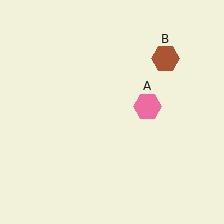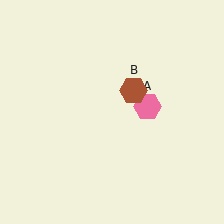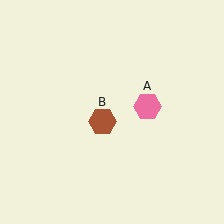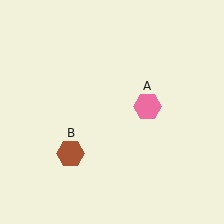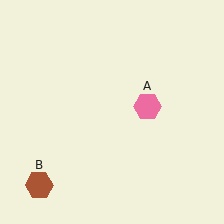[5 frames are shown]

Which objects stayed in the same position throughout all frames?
Pink hexagon (object A) remained stationary.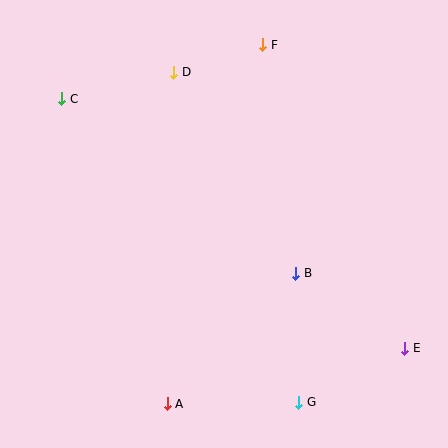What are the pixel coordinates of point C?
Point C is at (62, 99).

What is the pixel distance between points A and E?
The distance between A and E is 244 pixels.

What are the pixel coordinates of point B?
Point B is at (296, 273).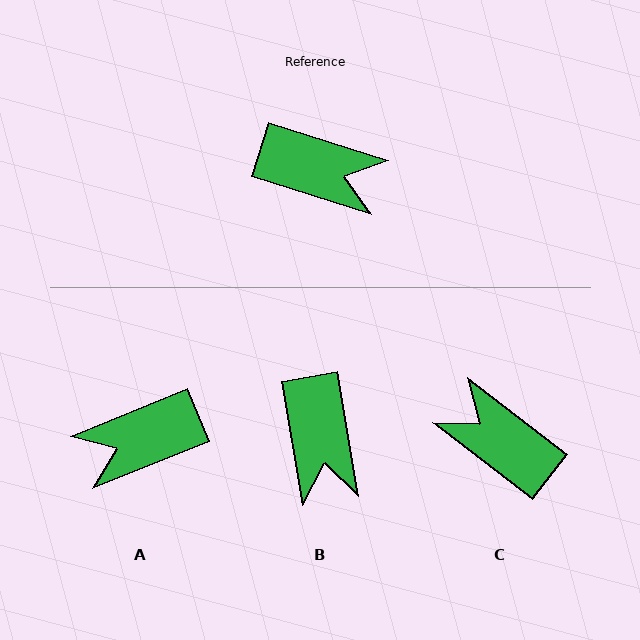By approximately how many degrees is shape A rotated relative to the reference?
Approximately 141 degrees clockwise.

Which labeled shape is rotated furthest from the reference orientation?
C, about 160 degrees away.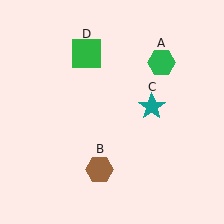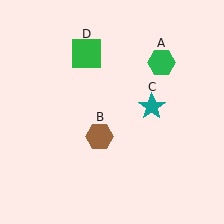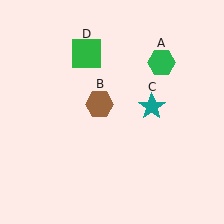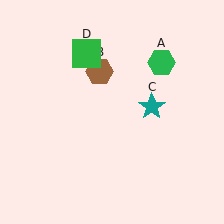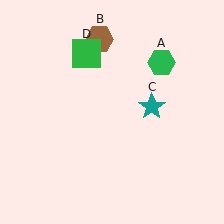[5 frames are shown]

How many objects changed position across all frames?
1 object changed position: brown hexagon (object B).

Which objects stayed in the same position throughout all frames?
Green hexagon (object A) and teal star (object C) and green square (object D) remained stationary.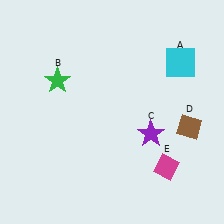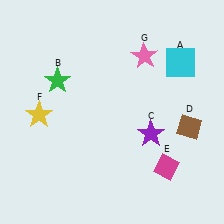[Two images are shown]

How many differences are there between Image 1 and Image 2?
There are 2 differences between the two images.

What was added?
A yellow star (F), a pink star (G) were added in Image 2.